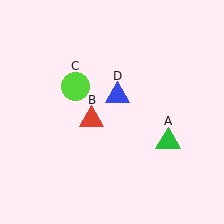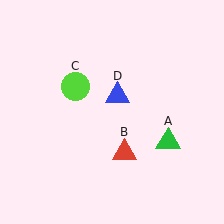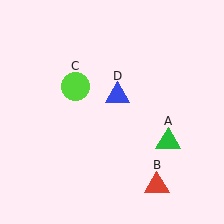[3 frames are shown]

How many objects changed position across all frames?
1 object changed position: red triangle (object B).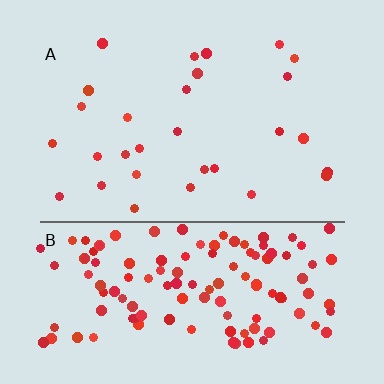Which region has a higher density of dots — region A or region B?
B (the bottom).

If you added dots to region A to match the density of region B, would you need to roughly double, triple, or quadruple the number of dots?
Approximately quadruple.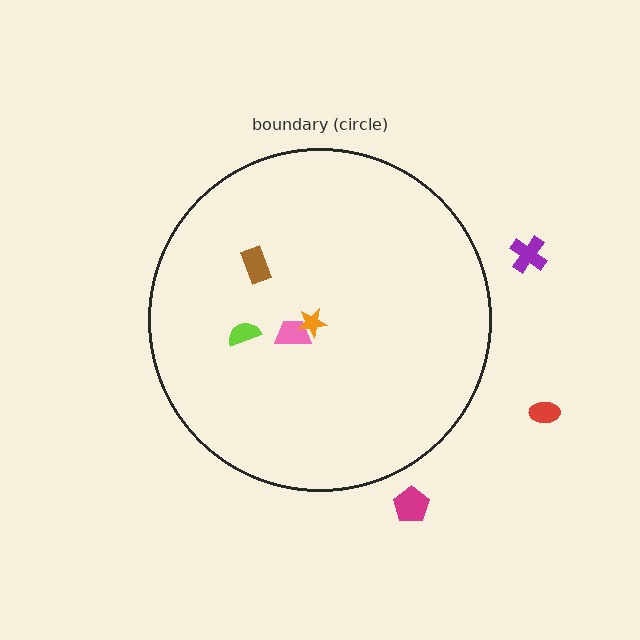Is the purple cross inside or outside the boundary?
Outside.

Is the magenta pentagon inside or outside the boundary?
Outside.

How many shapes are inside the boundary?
4 inside, 3 outside.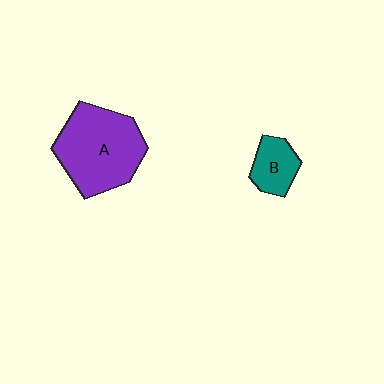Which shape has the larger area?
Shape A (purple).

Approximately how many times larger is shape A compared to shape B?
Approximately 2.7 times.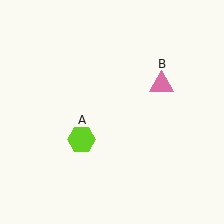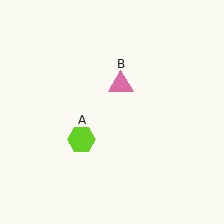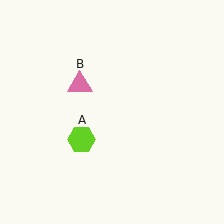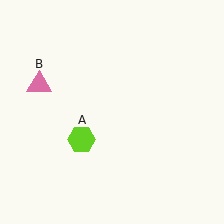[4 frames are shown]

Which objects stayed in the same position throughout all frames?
Lime hexagon (object A) remained stationary.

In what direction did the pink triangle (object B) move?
The pink triangle (object B) moved left.